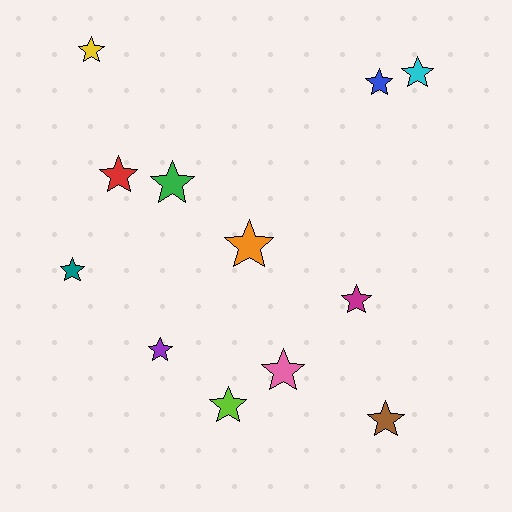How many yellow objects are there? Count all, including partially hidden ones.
There is 1 yellow object.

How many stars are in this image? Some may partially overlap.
There are 12 stars.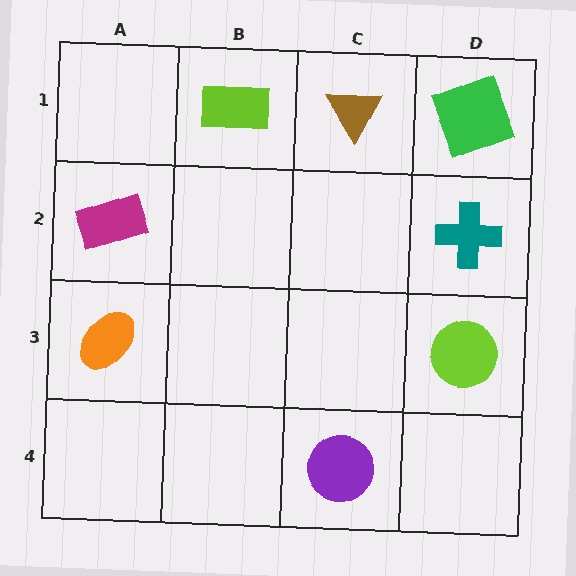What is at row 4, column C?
A purple circle.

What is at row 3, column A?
An orange ellipse.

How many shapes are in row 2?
2 shapes.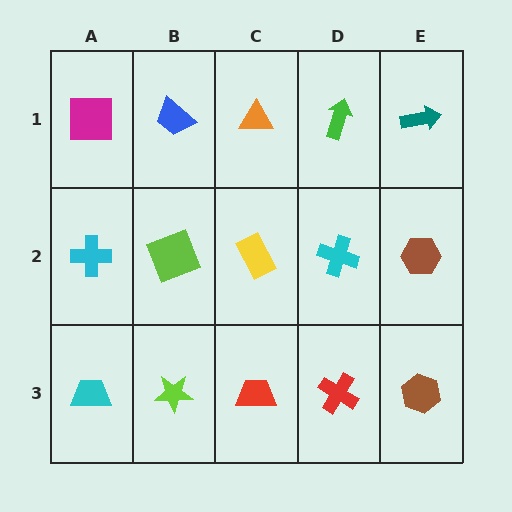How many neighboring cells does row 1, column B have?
3.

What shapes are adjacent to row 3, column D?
A cyan cross (row 2, column D), a red trapezoid (row 3, column C), a brown hexagon (row 3, column E).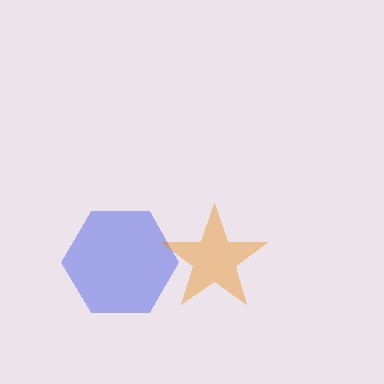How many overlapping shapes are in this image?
There are 2 overlapping shapes in the image.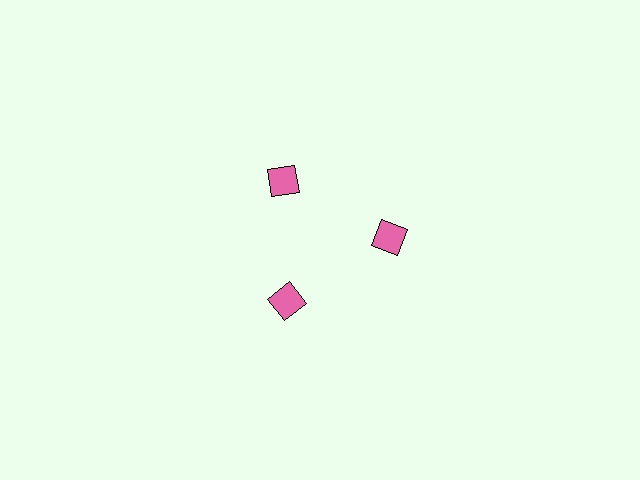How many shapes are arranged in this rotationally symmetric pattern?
There are 3 shapes, arranged in 3 groups of 1.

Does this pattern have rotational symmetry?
Yes, this pattern has 3-fold rotational symmetry. It looks the same after rotating 120 degrees around the center.